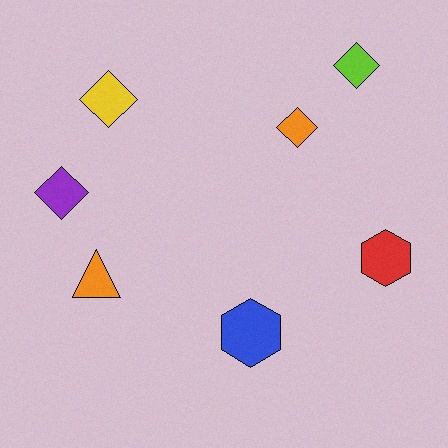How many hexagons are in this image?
There are 2 hexagons.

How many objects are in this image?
There are 7 objects.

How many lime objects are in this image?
There is 1 lime object.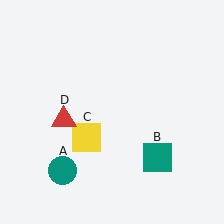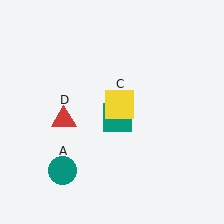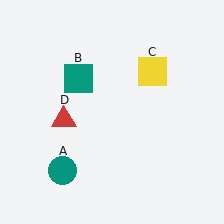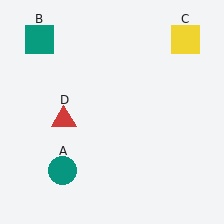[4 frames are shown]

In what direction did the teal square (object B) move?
The teal square (object B) moved up and to the left.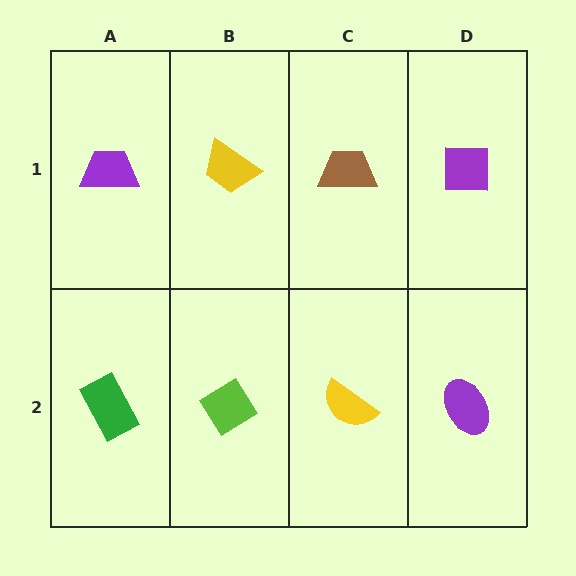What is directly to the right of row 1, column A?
A yellow trapezoid.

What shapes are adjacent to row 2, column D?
A purple square (row 1, column D), a yellow semicircle (row 2, column C).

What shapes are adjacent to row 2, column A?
A purple trapezoid (row 1, column A), a lime diamond (row 2, column B).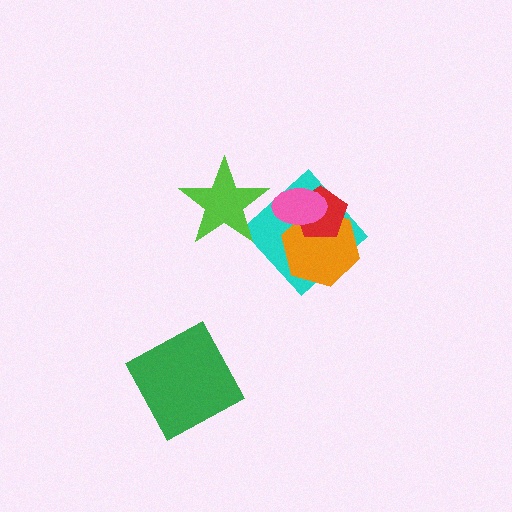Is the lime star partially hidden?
No, no other shape covers it.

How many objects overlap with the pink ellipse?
3 objects overlap with the pink ellipse.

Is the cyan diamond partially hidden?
Yes, it is partially covered by another shape.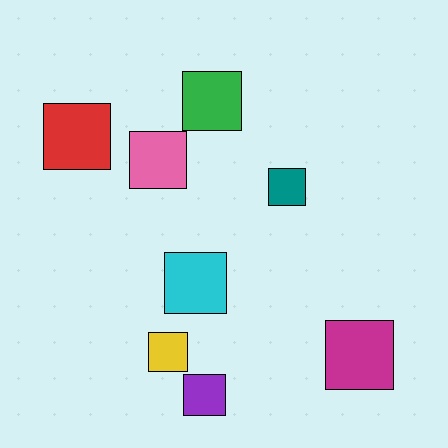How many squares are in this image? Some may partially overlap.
There are 8 squares.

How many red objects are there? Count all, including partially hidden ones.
There is 1 red object.